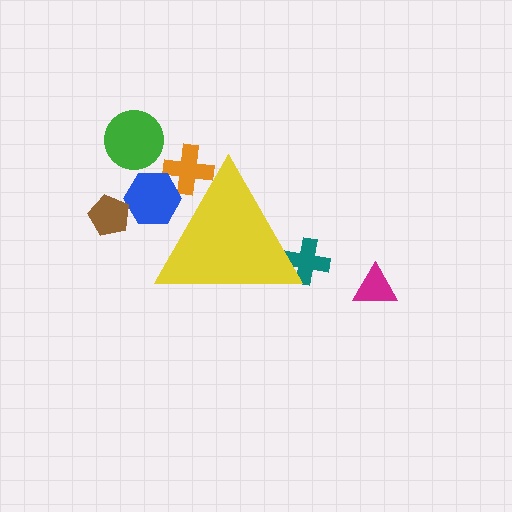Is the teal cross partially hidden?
Yes, the teal cross is partially hidden behind the yellow triangle.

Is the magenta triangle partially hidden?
No, the magenta triangle is fully visible.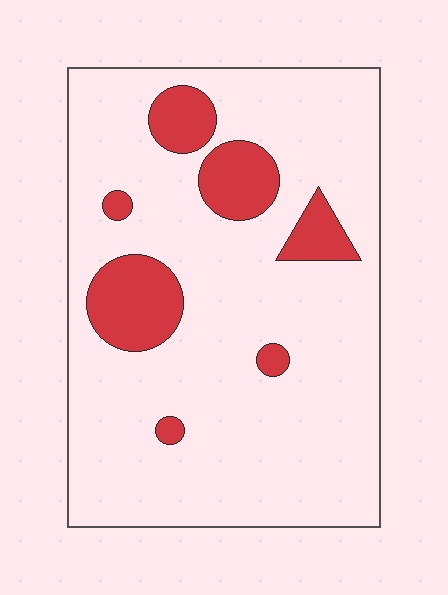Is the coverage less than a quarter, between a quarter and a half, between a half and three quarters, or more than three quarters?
Less than a quarter.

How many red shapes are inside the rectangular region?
7.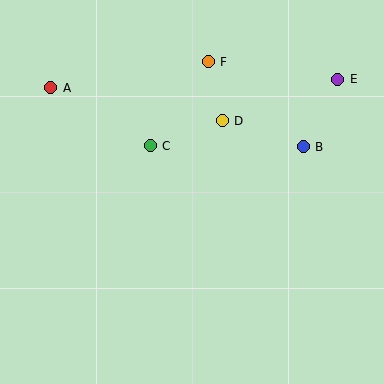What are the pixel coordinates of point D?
Point D is at (222, 121).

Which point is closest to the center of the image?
Point C at (150, 146) is closest to the center.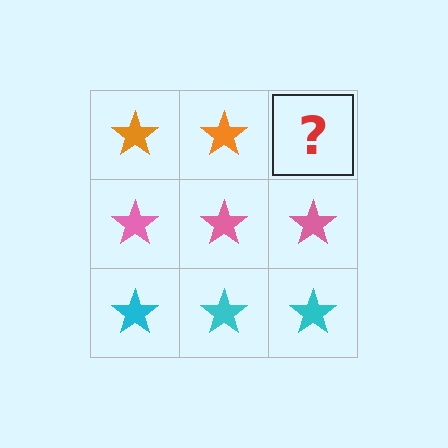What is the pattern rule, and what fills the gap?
The rule is that each row has a consistent color. The gap should be filled with an orange star.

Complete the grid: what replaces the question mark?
The question mark should be replaced with an orange star.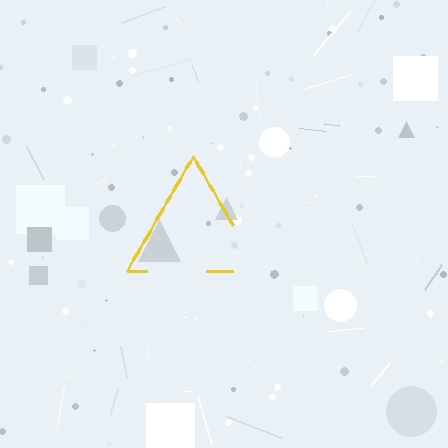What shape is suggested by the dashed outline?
The dashed outline suggests a triangle.